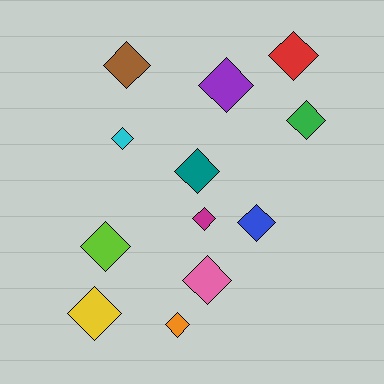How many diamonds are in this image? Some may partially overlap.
There are 12 diamonds.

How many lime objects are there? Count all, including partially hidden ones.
There is 1 lime object.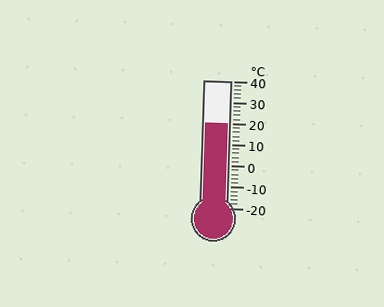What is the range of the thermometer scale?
The thermometer scale ranges from -20°C to 40°C.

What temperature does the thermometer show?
The thermometer shows approximately 20°C.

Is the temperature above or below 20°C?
The temperature is at 20°C.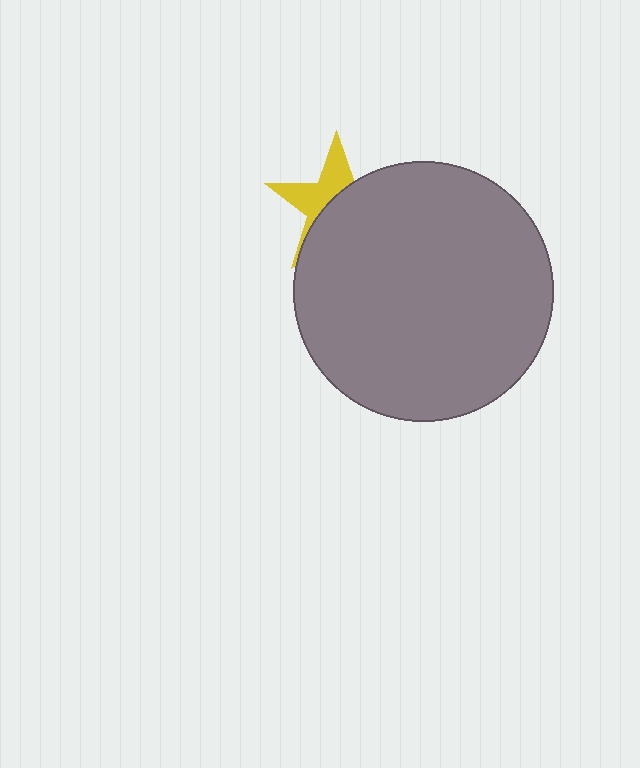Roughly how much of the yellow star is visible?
A small part of it is visible (roughly 40%).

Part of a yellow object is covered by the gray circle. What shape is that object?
It is a star.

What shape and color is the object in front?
The object in front is a gray circle.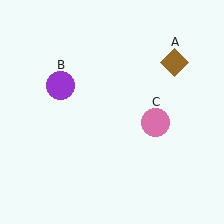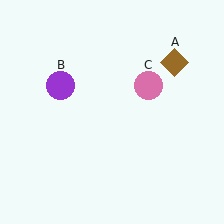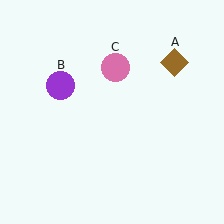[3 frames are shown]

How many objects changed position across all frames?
1 object changed position: pink circle (object C).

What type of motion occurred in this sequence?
The pink circle (object C) rotated counterclockwise around the center of the scene.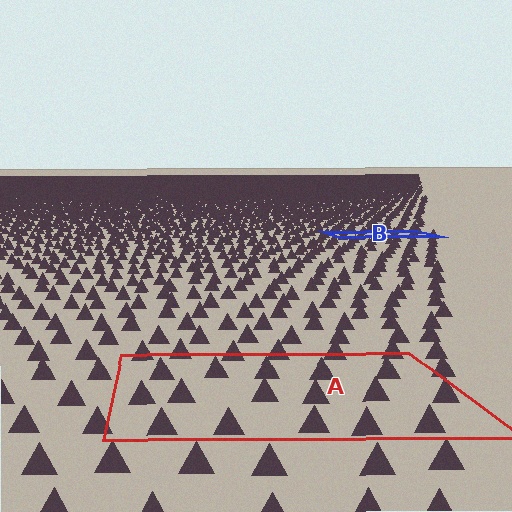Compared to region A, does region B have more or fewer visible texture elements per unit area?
Region B has more texture elements per unit area — they are packed more densely because it is farther away.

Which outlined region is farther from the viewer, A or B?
Region B is farther from the viewer — the texture elements inside it appear smaller and more densely packed.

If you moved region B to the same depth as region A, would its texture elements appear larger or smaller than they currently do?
They would appear larger. At a closer depth, the same texture elements are projected at a bigger on-screen size.